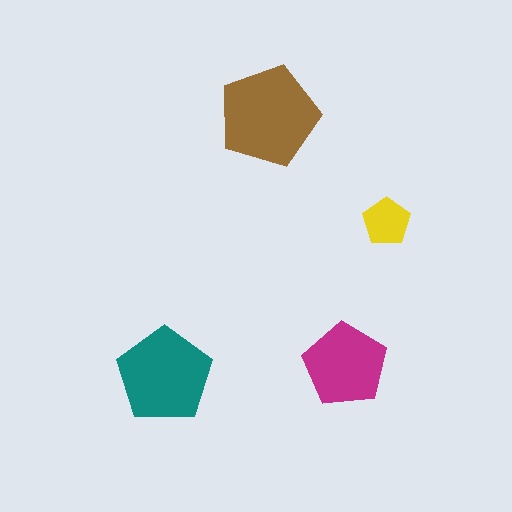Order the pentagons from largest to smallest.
the brown one, the teal one, the magenta one, the yellow one.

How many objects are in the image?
There are 4 objects in the image.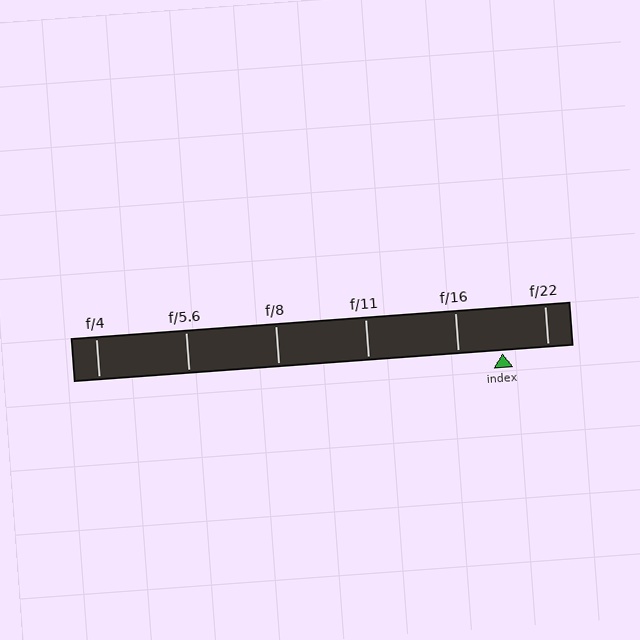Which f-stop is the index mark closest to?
The index mark is closest to f/16.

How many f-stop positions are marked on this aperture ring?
There are 6 f-stop positions marked.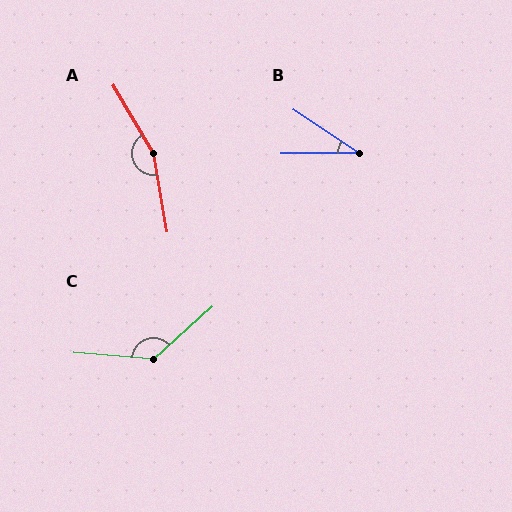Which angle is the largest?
A, at approximately 159 degrees.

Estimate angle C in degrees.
Approximately 134 degrees.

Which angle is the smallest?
B, at approximately 34 degrees.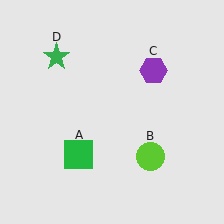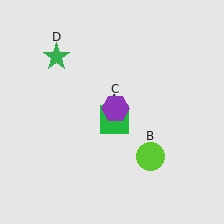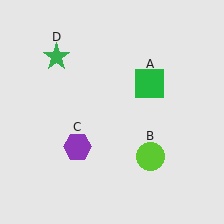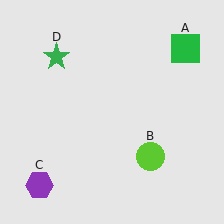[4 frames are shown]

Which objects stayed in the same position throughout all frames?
Lime circle (object B) and green star (object D) remained stationary.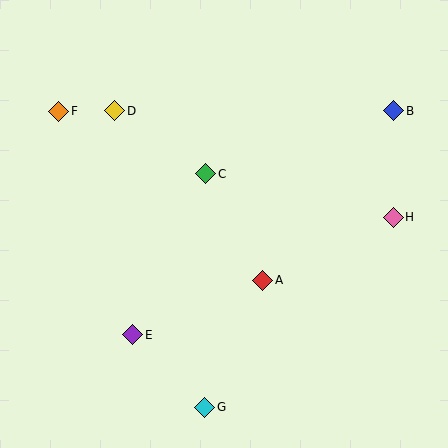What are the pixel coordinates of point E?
Point E is at (133, 335).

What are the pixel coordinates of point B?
Point B is at (394, 111).